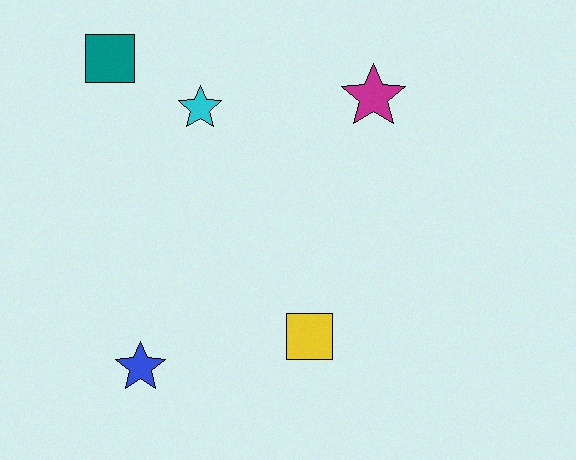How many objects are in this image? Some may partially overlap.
There are 5 objects.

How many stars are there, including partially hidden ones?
There are 3 stars.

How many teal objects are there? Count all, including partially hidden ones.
There is 1 teal object.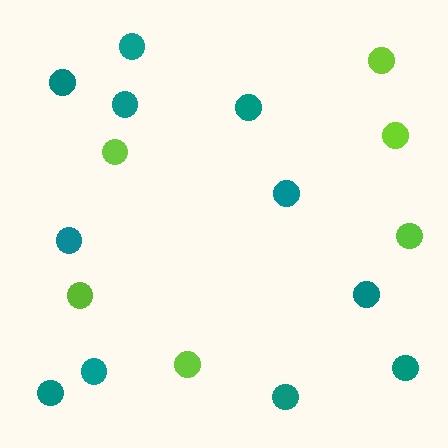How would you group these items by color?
There are 2 groups: one group of teal circles (11) and one group of lime circles (6).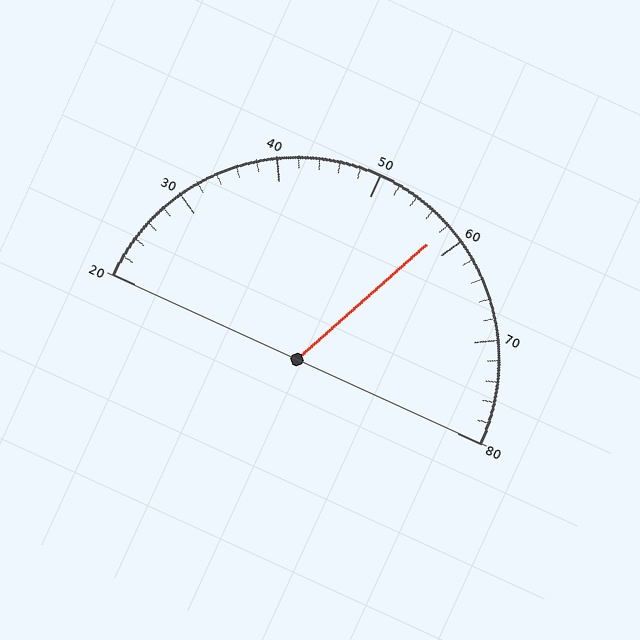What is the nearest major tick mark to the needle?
The nearest major tick mark is 60.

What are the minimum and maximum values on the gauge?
The gauge ranges from 20 to 80.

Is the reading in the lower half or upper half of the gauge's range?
The reading is in the upper half of the range (20 to 80).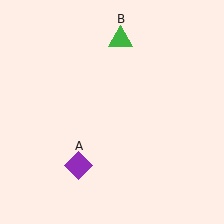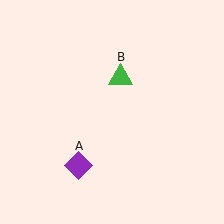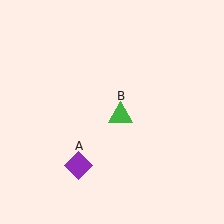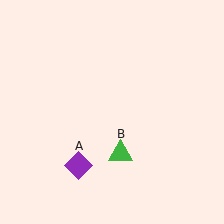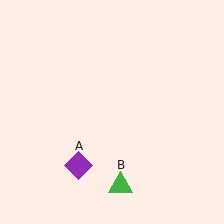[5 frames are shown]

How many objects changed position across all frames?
1 object changed position: green triangle (object B).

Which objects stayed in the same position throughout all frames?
Purple diamond (object A) remained stationary.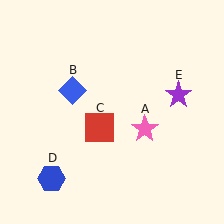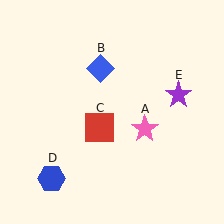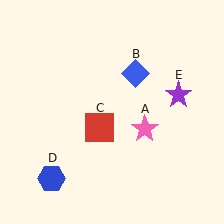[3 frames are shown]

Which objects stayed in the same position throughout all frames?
Pink star (object A) and red square (object C) and blue hexagon (object D) and purple star (object E) remained stationary.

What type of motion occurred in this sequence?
The blue diamond (object B) rotated clockwise around the center of the scene.